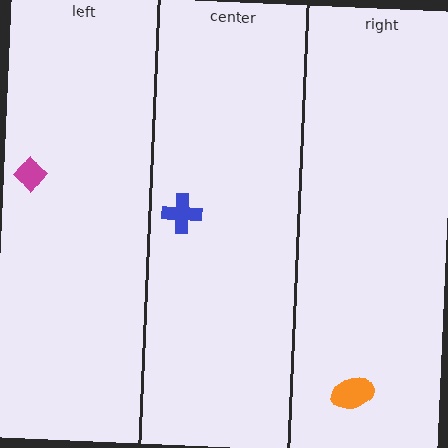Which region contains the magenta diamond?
The left region.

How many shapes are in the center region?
1.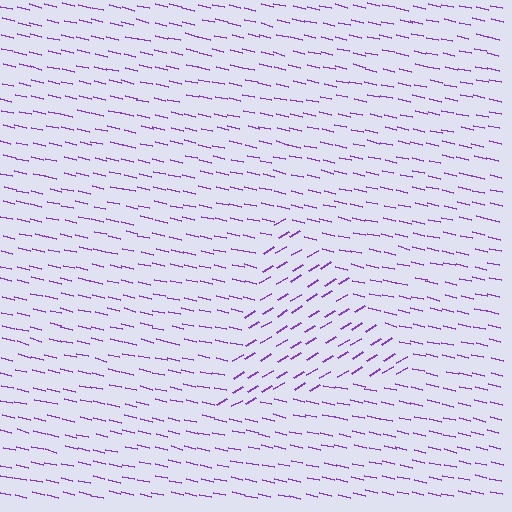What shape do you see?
I see a triangle.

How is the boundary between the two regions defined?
The boundary is defined purely by a change in line orientation (approximately 45 degrees difference). All lines are the same color and thickness.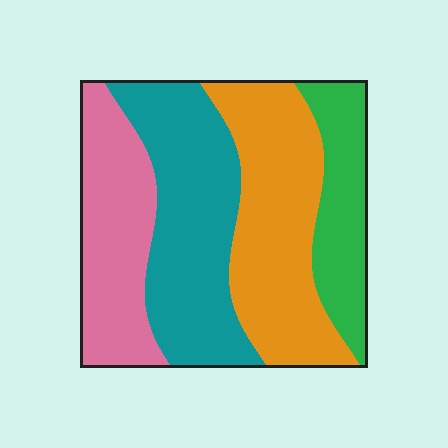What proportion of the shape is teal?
Teal covers 31% of the shape.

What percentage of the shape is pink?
Pink takes up less than a quarter of the shape.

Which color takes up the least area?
Green, at roughly 15%.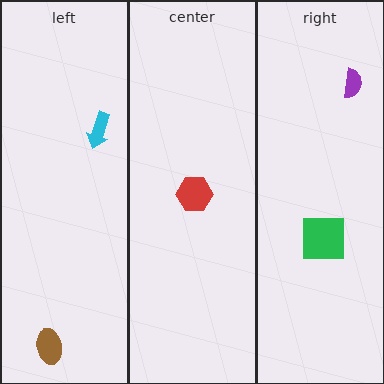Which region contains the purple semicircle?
The right region.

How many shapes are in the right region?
2.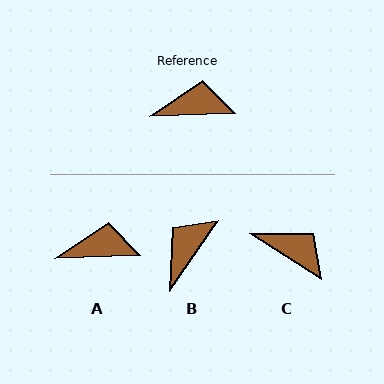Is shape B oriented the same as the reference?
No, it is off by about 54 degrees.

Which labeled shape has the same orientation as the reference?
A.